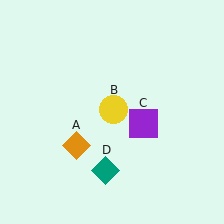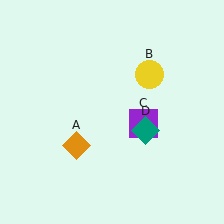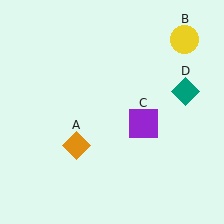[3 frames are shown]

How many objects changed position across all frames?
2 objects changed position: yellow circle (object B), teal diamond (object D).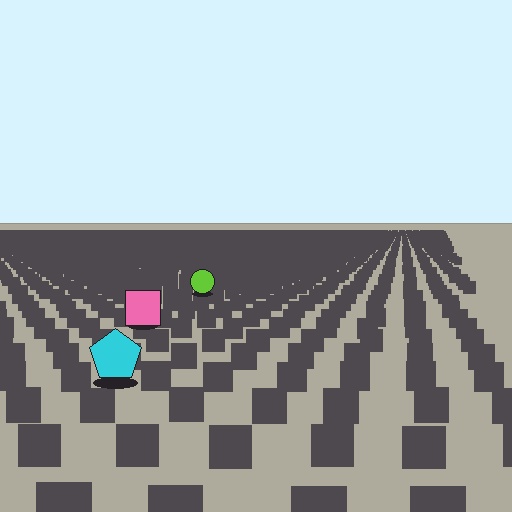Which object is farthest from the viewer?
The lime circle is farthest from the viewer. It appears smaller and the ground texture around it is denser.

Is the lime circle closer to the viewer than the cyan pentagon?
No. The cyan pentagon is closer — you can tell from the texture gradient: the ground texture is coarser near it.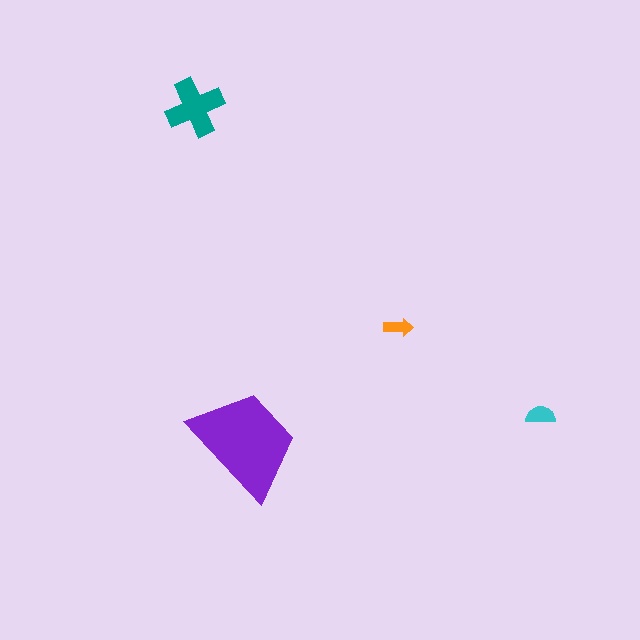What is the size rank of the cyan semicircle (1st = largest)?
3rd.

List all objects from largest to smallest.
The purple trapezoid, the teal cross, the cyan semicircle, the orange arrow.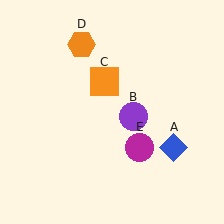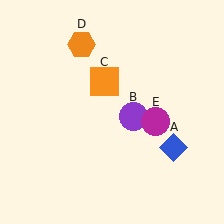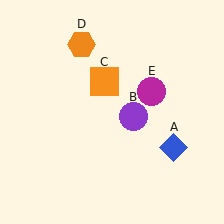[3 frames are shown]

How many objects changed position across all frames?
1 object changed position: magenta circle (object E).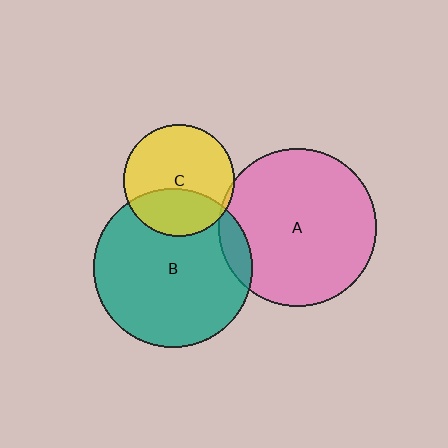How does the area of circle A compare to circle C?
Approximately 2.0 times.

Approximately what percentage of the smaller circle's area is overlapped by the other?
Approximately 10%.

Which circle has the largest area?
Circle B (teal).